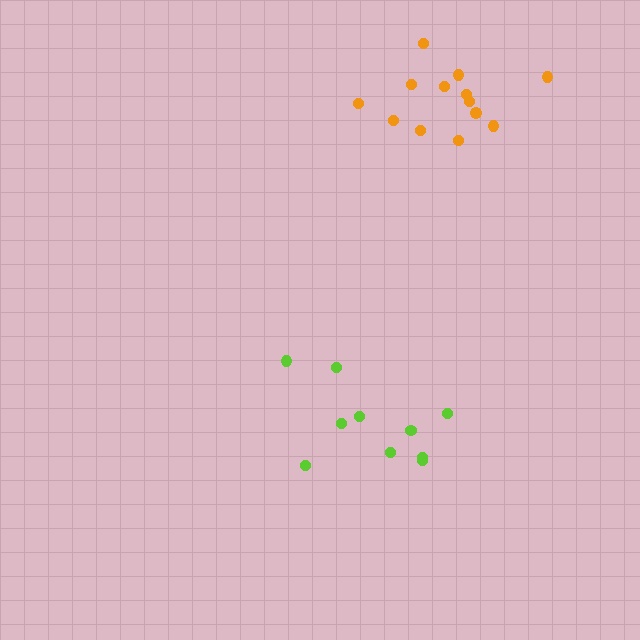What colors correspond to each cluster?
The clusters are colored: orange, lime.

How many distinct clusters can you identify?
There are 2 distinct clusters.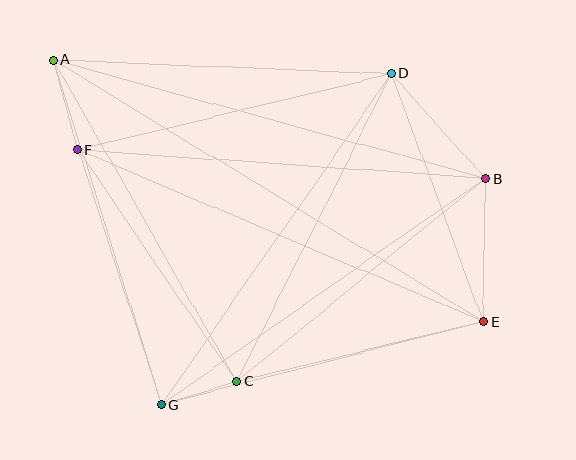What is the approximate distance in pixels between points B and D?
The distance between B and D is approximately 141 pixels.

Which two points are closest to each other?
Points C and G are closest to each other.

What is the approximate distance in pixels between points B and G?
The distance between B and G is approximately 396 pixels.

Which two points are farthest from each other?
Points A and E are farthest from each other.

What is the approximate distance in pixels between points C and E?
The distance between C and E is approximately 254 pixels.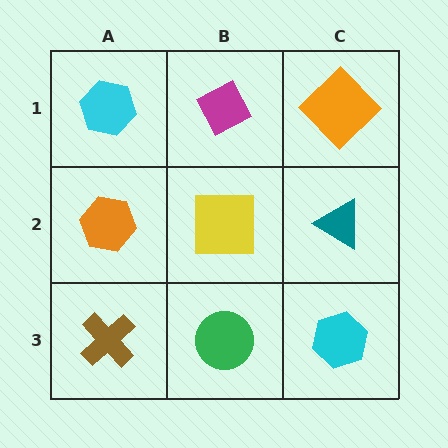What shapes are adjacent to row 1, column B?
A yellow square (row 2, column B), a cyan hexagon (row 1, column A), an orange diamond (row 1, column C).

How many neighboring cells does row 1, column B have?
3.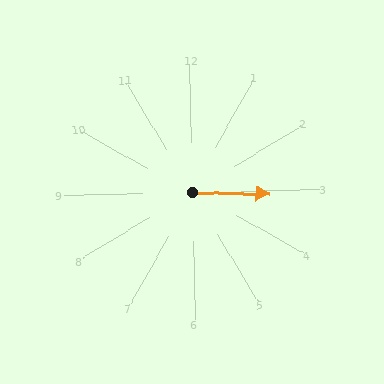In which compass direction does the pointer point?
East.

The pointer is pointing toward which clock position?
Roughly 3 o'clock.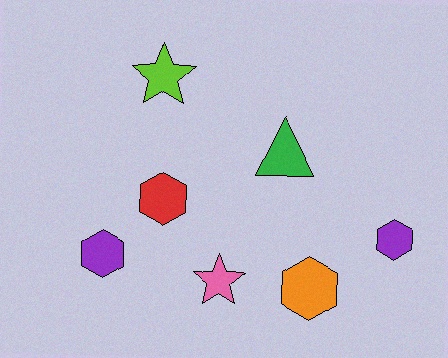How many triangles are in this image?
There is 1 triangle.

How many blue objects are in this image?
There are no blue objects.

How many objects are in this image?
There are 7 objects.